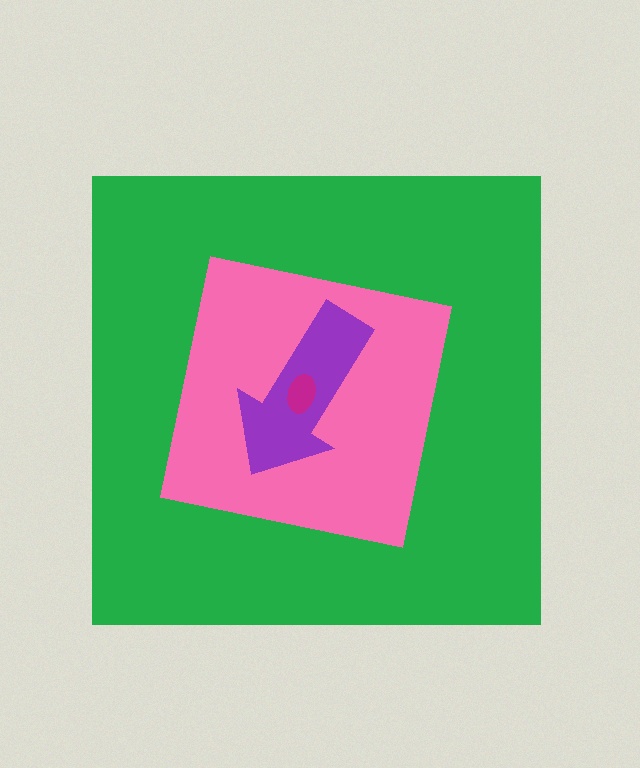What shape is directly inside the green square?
The pink square.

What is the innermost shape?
The magenta ellipse.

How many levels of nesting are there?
4.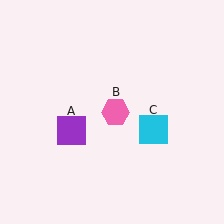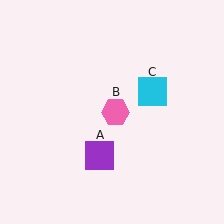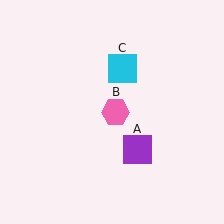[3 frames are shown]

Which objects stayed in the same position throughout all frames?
Pink hexagon (object B) remained stationary.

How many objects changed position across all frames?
2 objects changed position: purple square (object A), cyan square (object C).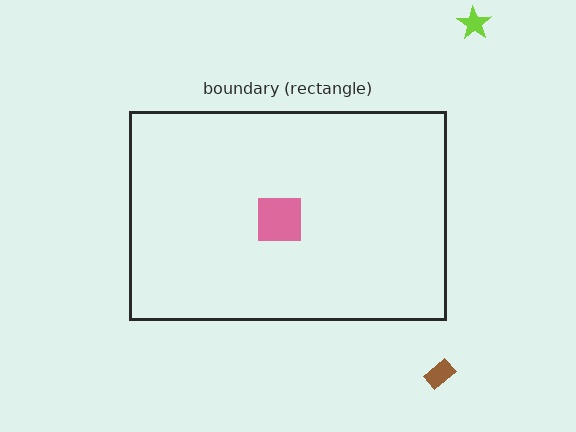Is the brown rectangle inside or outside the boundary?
Outside.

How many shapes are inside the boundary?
1 inside, 2 outside.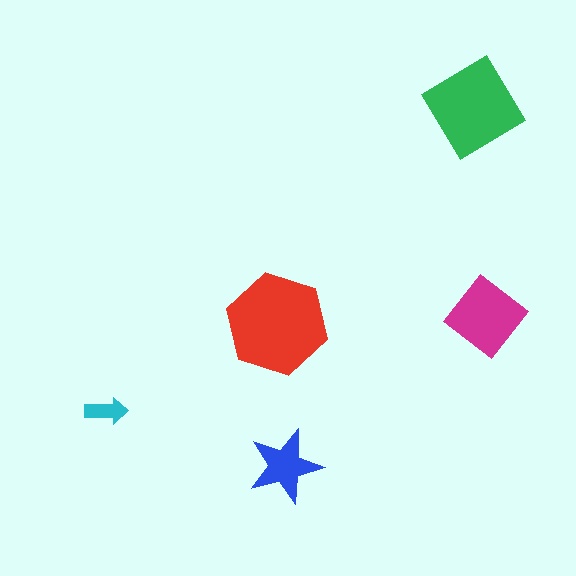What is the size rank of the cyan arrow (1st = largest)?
5th.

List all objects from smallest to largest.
The cyan arrow, the blue star, the magenta diamond, the green diamond, the red hexagon.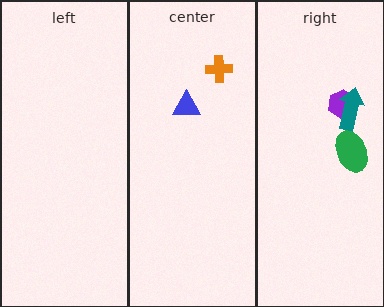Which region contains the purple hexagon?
The right region.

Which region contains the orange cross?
The center region.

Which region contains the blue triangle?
The center region.